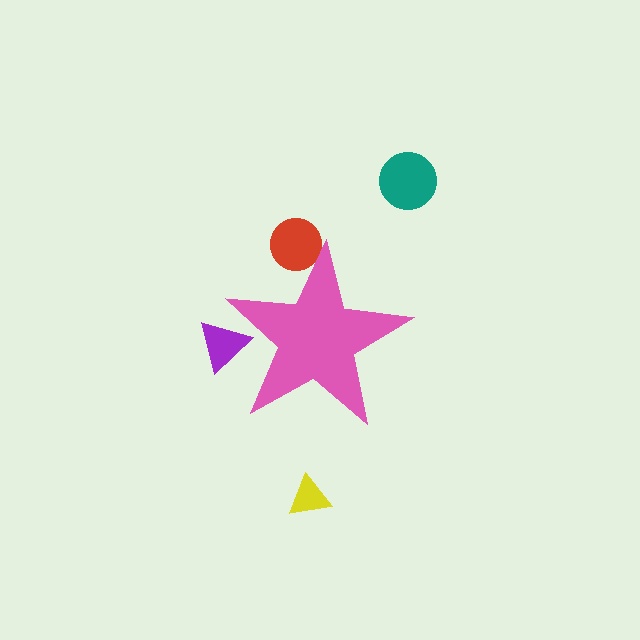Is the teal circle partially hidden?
No, the teal circle is fully visible.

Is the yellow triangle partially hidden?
No, the yellow triangle is fully visible.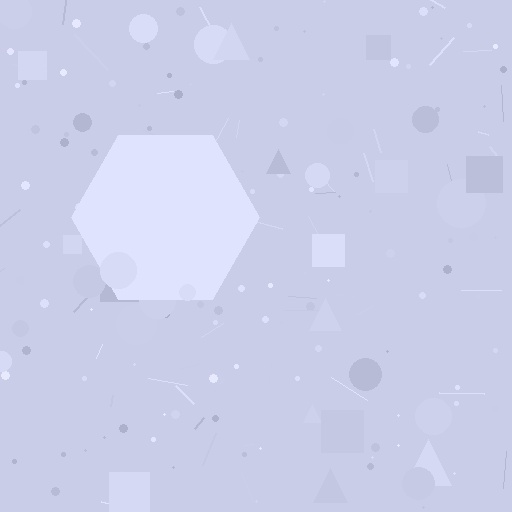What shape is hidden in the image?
A hexagon is hidden in the image.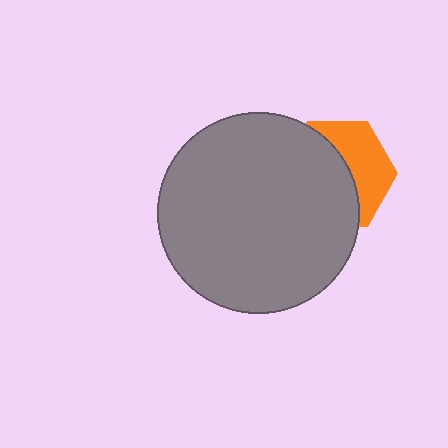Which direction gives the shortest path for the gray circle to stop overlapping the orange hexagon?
Moving left gives the shortest separation.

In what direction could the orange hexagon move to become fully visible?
The orange hexagon could move right. That would shift it out from behind the gray circle entirely.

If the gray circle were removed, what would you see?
You would see the complete orange hexagon.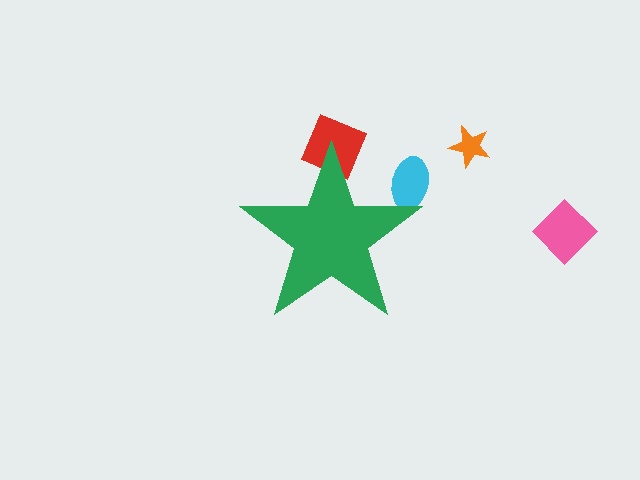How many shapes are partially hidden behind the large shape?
2 shapes are partially hidden.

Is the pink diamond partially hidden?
No, the pink diamond is fully visible.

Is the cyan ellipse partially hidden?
Yes, the cyan ellipse is partially hidden behind the green star.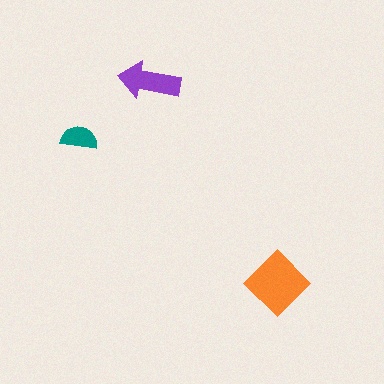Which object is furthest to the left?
The teal semicircle is leftmost.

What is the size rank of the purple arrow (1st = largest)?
2nd.